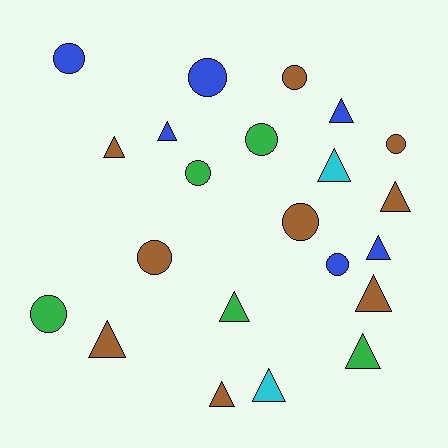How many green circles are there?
There are 3 green circles.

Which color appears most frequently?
Brown, with 9 objects.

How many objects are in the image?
There are 22 objects.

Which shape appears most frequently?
Triangle, with 12 objects.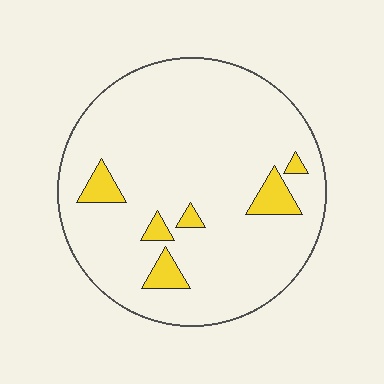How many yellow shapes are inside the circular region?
6.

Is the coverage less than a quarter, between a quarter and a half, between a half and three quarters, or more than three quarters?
Less than a quarter.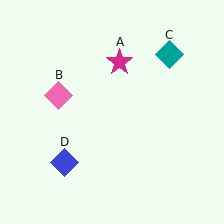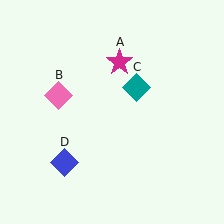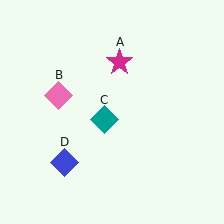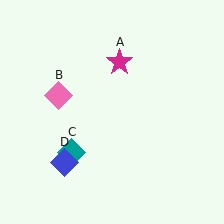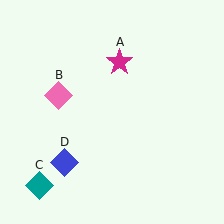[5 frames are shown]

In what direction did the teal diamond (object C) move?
The teal diamond (object C) moved down and to the left.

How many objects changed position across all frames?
1 object changed position: teal diamond (object C).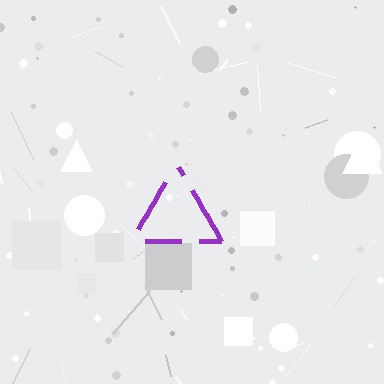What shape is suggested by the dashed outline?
The dashed outline suggests a triangle.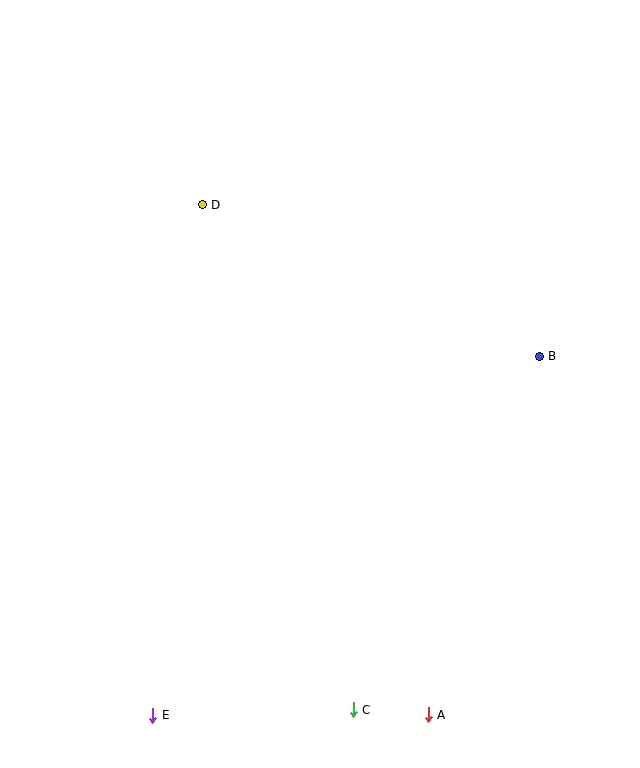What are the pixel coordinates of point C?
Point C is at (353, 710).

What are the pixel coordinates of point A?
Point A is at (428, 715).